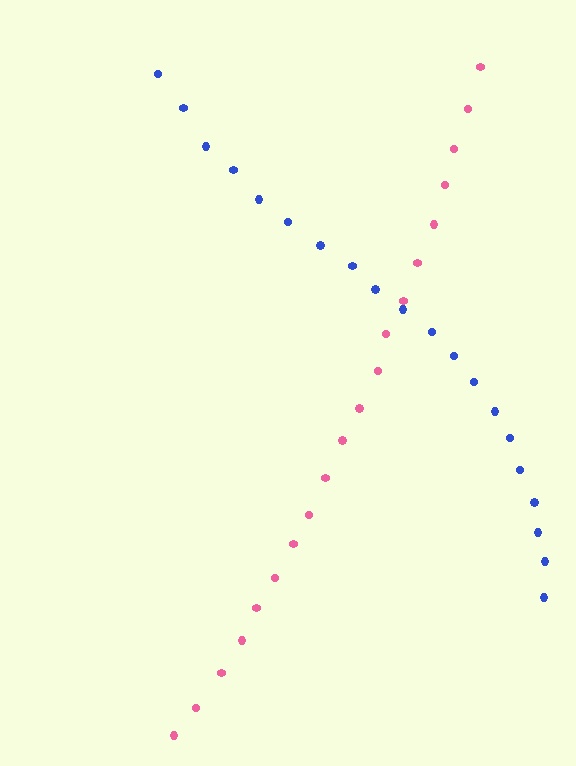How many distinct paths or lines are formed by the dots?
There are 2 distinct paths.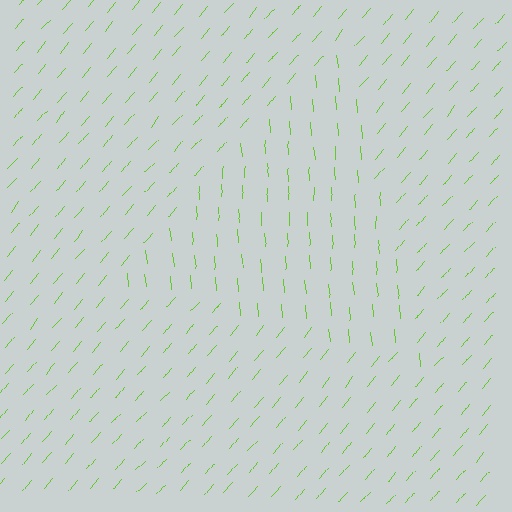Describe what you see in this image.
The image is filled with small lime line segments. A triangle region in the image has lines oriented differently from the surrounding lines, creating a visible texture boundary.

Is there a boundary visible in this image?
Yes, there is a texture boundary formed by a change in line orientation.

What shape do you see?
I see a triangle.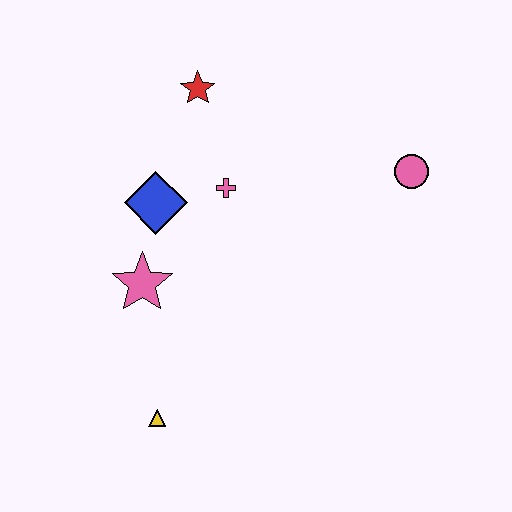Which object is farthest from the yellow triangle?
The pink circle is farthest from the yellow triangle.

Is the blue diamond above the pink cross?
No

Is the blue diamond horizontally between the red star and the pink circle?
No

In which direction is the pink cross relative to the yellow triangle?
The pink cross is above the yellow triangle.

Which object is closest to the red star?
The pink cross is closest to the red star.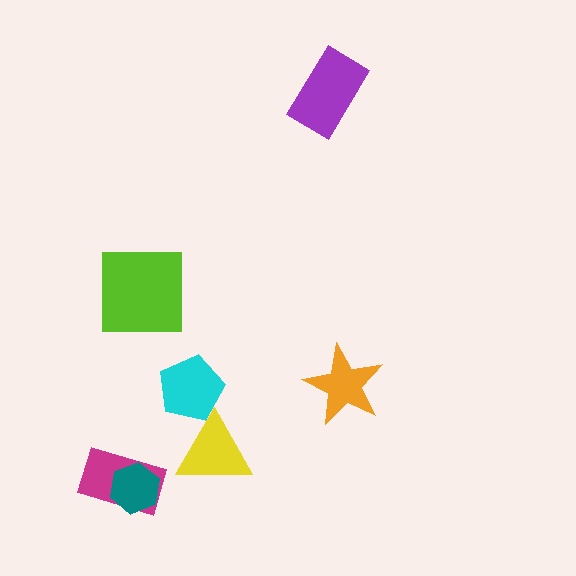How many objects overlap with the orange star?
0 objects overlap with the orange star.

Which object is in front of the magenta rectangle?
The teal hexagon is in front of the magenta rectangle.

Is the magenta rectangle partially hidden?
Yes, it is partially covered by another shape.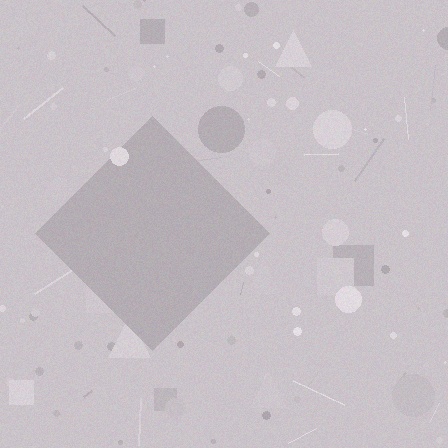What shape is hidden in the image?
A diamond is hidden in the image.